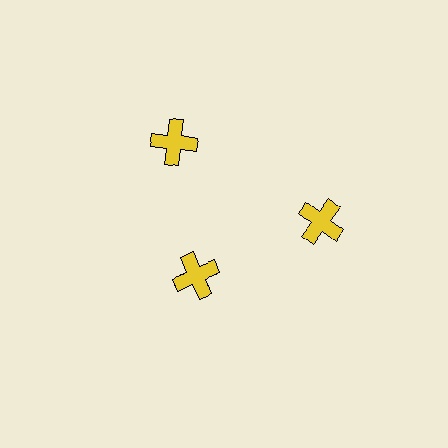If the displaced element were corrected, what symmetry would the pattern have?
It would have 3-fold rotational symmetry — the pattern would map onto itself every 120 degrees.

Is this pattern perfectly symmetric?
No. The 3 yellow crosses are arranged in a ring, but one element near the 7 o'clock position is pulled inward toward the center, breaking the 3-fold rotational symmetry.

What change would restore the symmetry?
The symmetry would be restored by moving it outward, back onto the ring so that all 3 crosses sit at equal angles and equal distance from the center.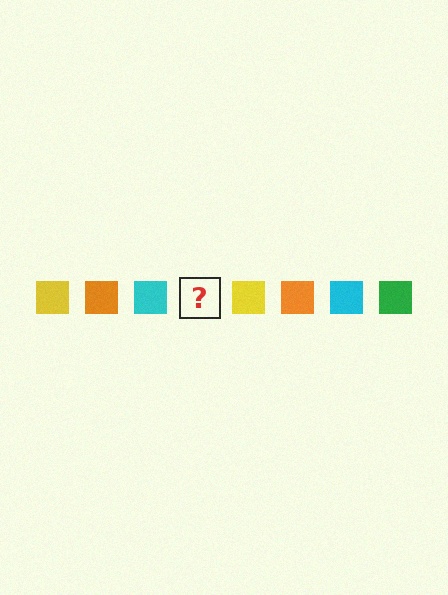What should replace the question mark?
The question mark should be replaced with a green square.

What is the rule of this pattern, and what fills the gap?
The rule is that the pattern cycles through yellow, orange, cyan, green squares. The gap should be filled with a green square.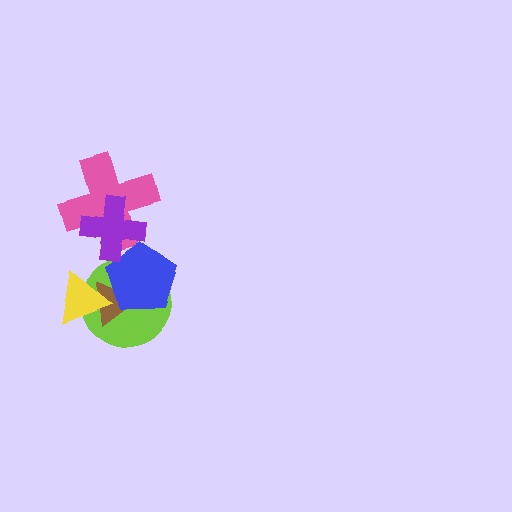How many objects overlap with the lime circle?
3 objects overlap with the lime circle.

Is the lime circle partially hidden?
Yes, it is partially covered by another shape.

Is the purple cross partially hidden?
No, no other shape covers it.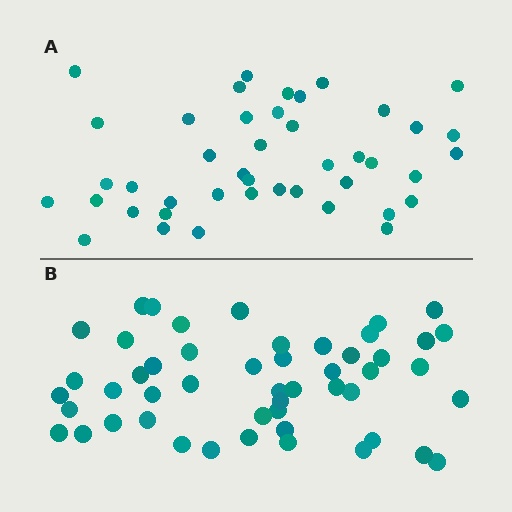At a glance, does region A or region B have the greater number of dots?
Region B (the bottom region) has more dots.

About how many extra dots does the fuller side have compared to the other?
Region B has roughly 8 or so more dots than region A.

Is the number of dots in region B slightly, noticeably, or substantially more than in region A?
Region B has only slightly more — the two regions are fairly close. The ratio is roughly 1.2 to 1.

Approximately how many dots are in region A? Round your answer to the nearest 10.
About 40 dots. (The exact count is 43, which rounds to 40.)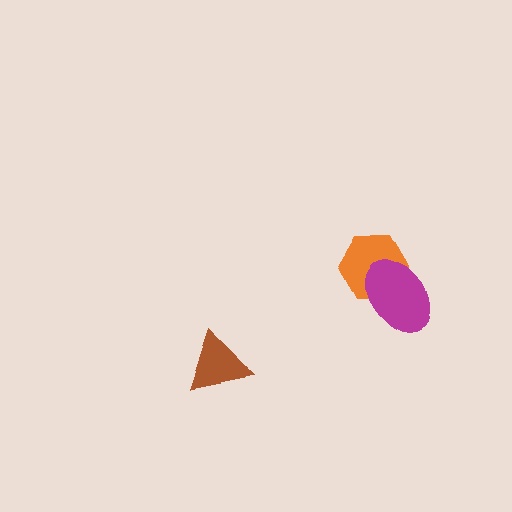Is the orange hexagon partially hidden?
Yes, it is partially covered by another shape.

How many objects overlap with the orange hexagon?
1 object overlaps with the orange hexagon.